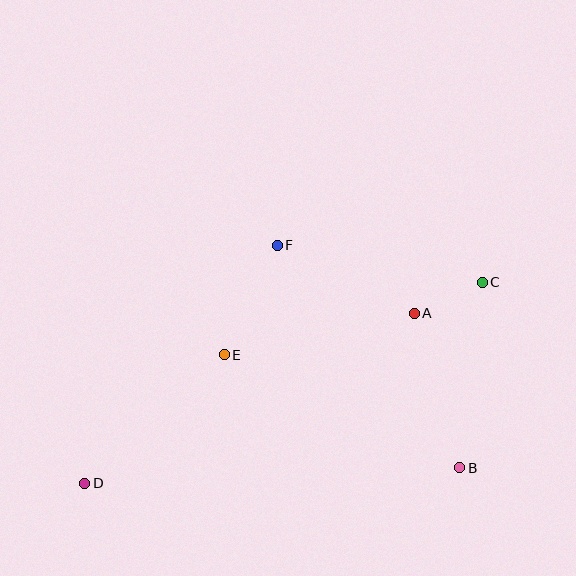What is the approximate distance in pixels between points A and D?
The distance between A and D is approximately 371 pixels.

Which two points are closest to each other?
Points A and C are closest to each other.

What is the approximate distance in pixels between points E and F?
The distance between E and F is approximately 122 pixels.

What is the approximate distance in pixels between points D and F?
The distance between D and F is approximately 306 pixels.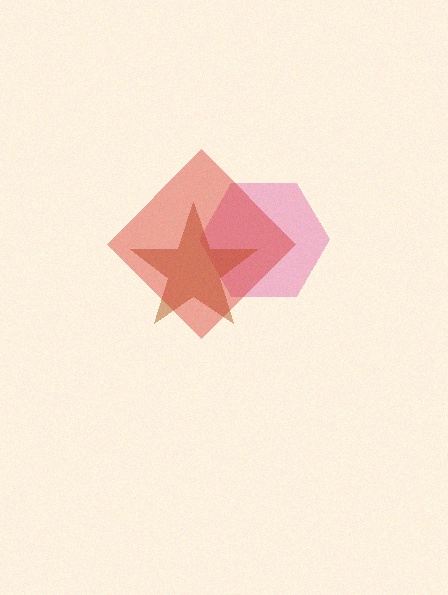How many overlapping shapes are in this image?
There are 3 overlapping shapes in the image.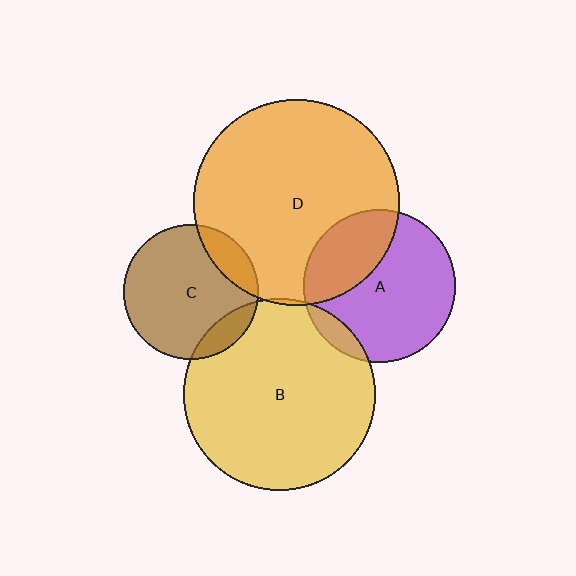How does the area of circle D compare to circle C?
Approximately 2.3 times.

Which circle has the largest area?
Circle D (orange).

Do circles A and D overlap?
Yes.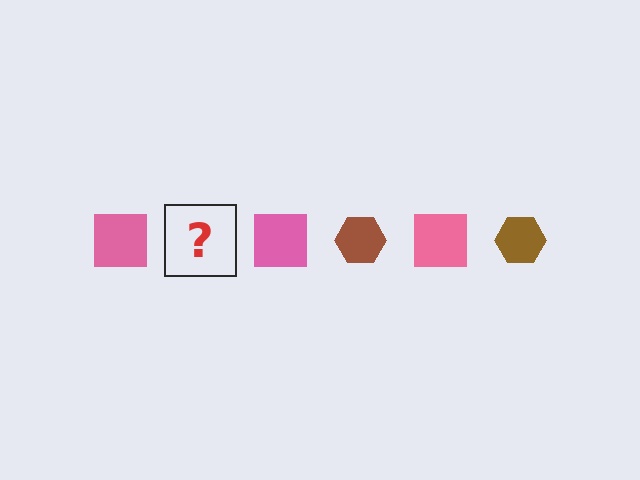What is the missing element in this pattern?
The missing element is a brown hexagon.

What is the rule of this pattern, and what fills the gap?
The rule is that the pattern alternates between pink square and brown hexagon. The gap should be filled with a brown hexagon.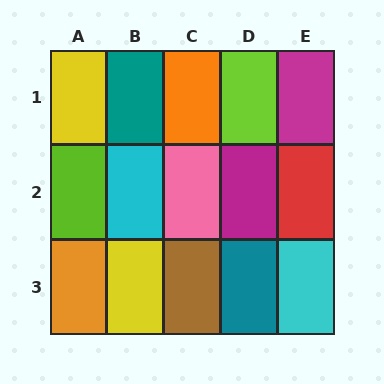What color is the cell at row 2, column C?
Pink.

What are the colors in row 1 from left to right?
Yellow, teal, orange, lime, magenta.